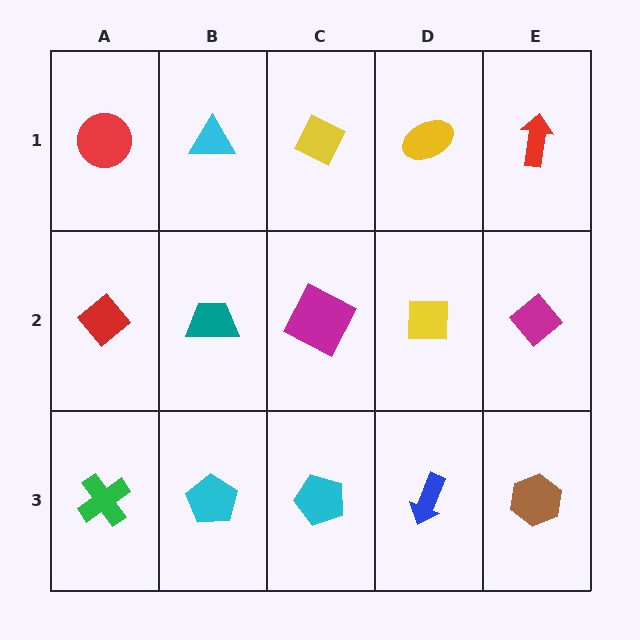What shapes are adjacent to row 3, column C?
A magenta square (row 2, column C), a cyan pentagon (row 3, column B), a blue arrow (row 3, column D).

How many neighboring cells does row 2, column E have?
3.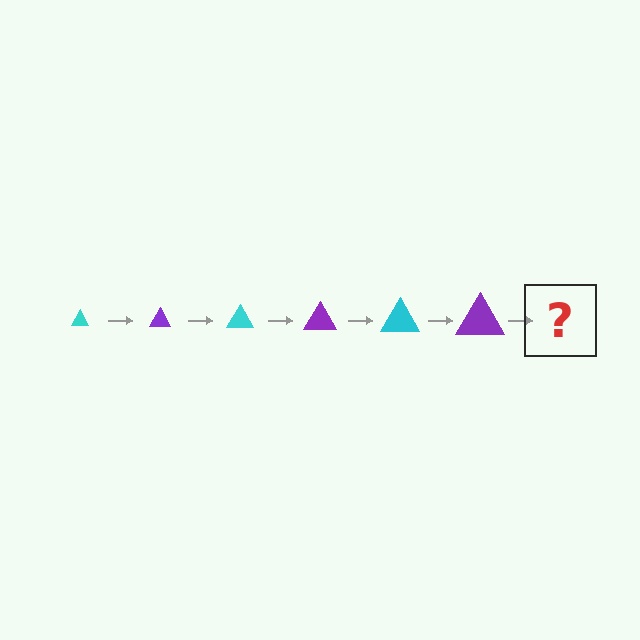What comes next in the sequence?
The next element should be a cyan triangle, larger than the previous one.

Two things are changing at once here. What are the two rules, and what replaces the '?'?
The two rules are that the triangle grows larger each step and the color cycles through cyan and purple. The '?' should be a cyan triangle, larger than the previous one.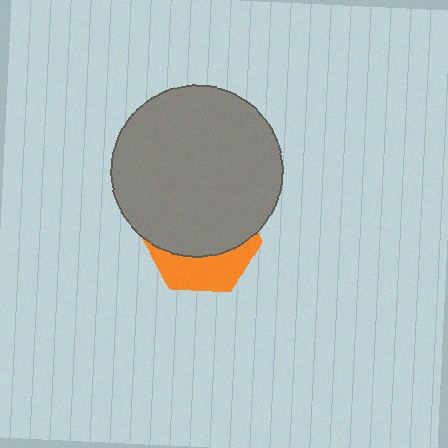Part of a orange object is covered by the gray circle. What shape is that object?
It is a hexagon.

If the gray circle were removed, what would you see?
You would see the complete orange hexagon.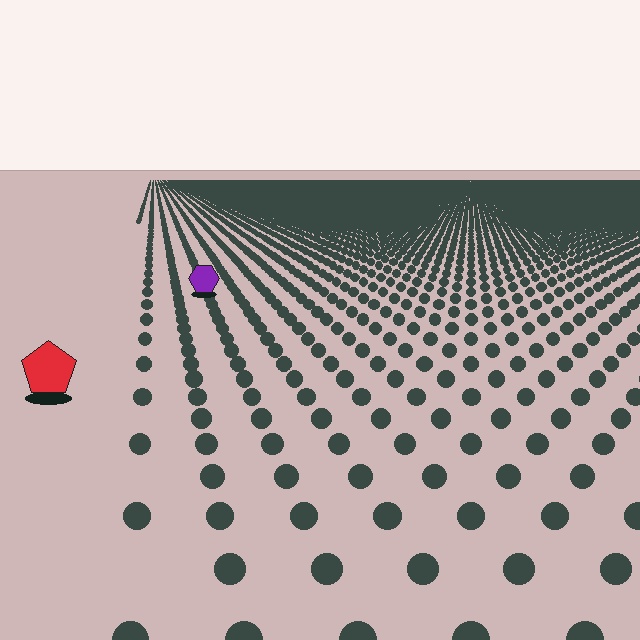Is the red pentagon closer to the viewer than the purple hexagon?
Yes. The red pentagon is closer — you can tell from the texture gradient: the ground texture is coarser near it.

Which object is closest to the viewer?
The red pentagon is closest. The texture marks near it are larger and more spread out.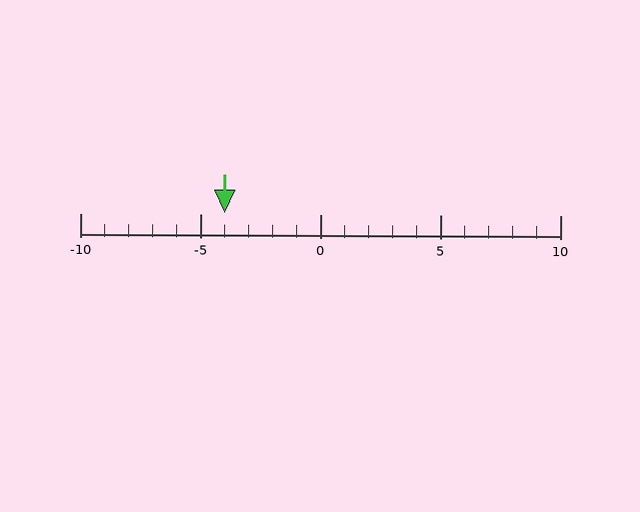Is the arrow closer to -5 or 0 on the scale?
The arrow is closer to -5.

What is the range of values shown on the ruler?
The ruler shows values from -10 to 10.